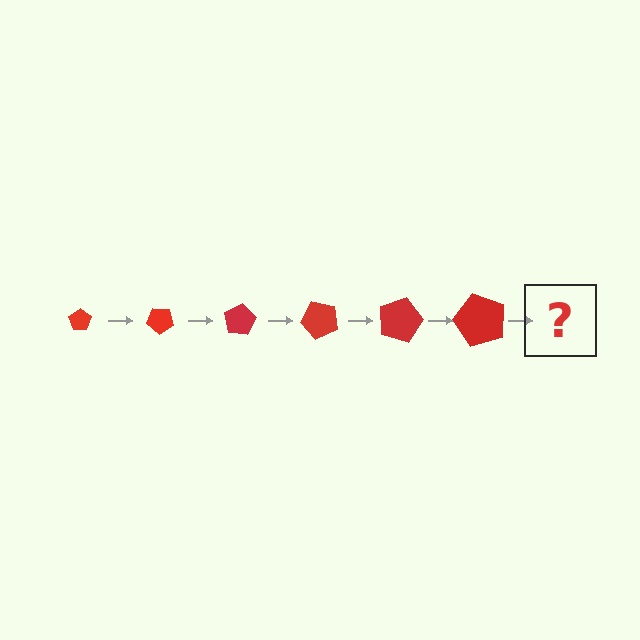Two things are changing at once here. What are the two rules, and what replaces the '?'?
The two rules are that the pentagon grows larger each step and it rotates 40 degrees each step. The '?' should be a pentagon, larger than the previous one and rotated 240 degrees from the start.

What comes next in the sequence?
The next element should be a pentagon, larger than the previous one and rotated 240 degrees from the start.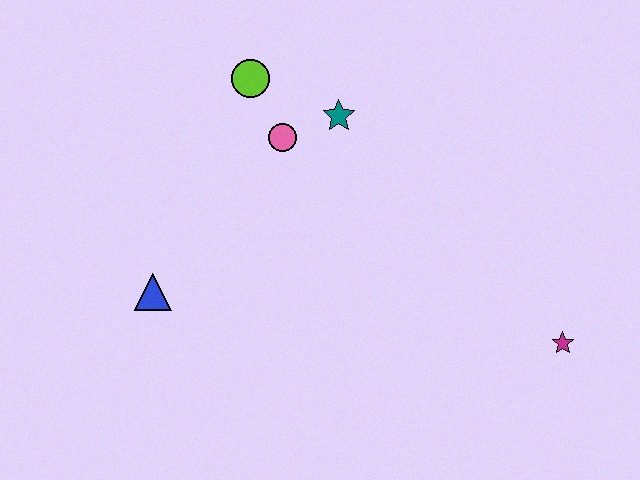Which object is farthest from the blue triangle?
The magenta star is farthest from the blue triangle.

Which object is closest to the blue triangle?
The pink circle is closest to the blue triangle.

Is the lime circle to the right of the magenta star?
No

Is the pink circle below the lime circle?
Yes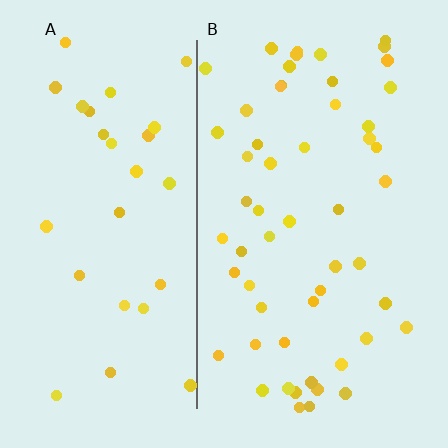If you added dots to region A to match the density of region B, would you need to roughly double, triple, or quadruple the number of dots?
Approximately double.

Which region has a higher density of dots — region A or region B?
B (the right).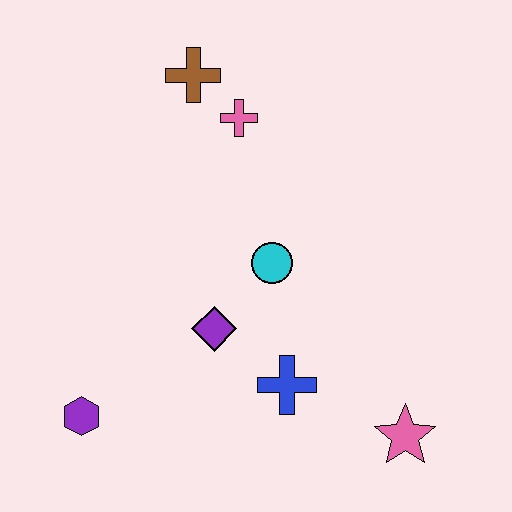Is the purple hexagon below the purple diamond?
Yes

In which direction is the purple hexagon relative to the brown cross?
The purple hexagon is below the brown cross.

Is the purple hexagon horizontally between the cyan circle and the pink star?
No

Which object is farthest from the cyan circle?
The purple hexagon is farthest from the cyan circle.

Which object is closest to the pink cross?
The brown cross is closest to the pink cross.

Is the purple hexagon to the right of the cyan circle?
No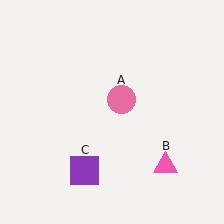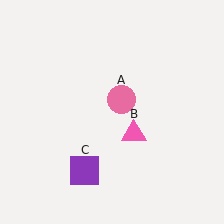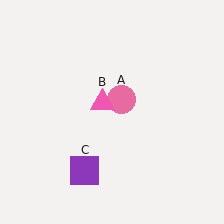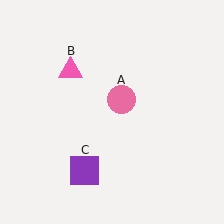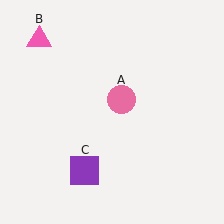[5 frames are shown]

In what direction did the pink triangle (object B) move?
The pink triangle (object B) moved up and to the left.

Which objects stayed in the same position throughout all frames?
Pink circle (object A) and purple square (object C) remained stationary.